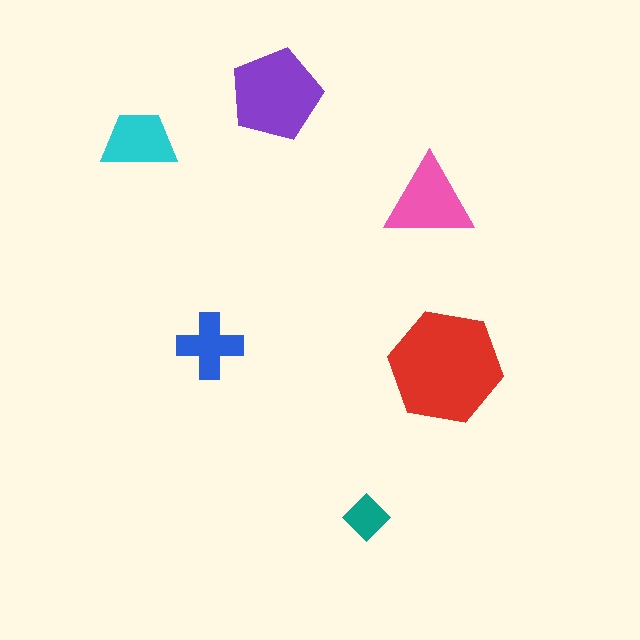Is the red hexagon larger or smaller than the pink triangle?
Larger.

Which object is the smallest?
The teal diamond.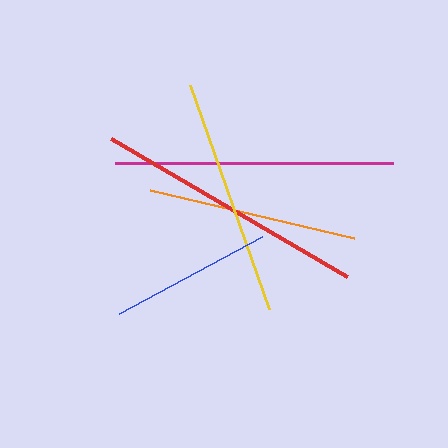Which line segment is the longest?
The magenta line is the longest at approximately 278 pixels.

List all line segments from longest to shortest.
From longest to shortest: magenta, red, yellow, orange, blue.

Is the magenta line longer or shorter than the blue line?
The magenta line is longer than the blue line.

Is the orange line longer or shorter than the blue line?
The orange line is longer than the blue line.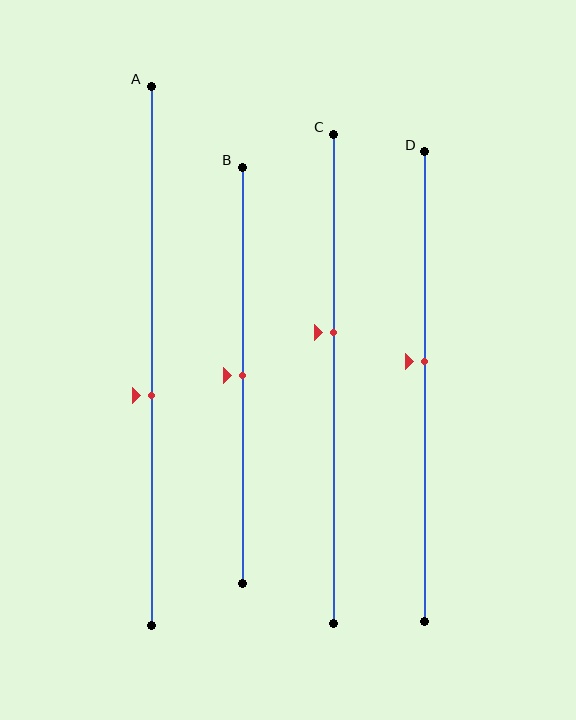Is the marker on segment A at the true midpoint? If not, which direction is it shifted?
No, the marker on segment A is shifted downward by about 7% of the segment length.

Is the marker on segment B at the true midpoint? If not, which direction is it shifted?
Yes, the marker on segment B is at the true midpoint.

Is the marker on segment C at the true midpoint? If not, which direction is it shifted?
No, the marker on segment C is shifted upward by about 9% of the segment length.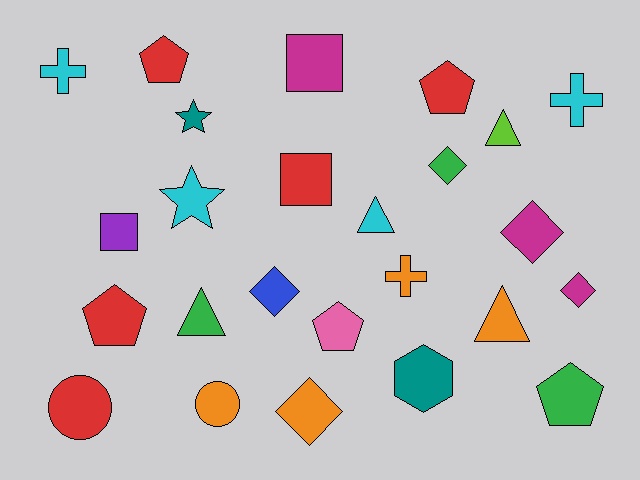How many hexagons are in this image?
There is 1 hexagon.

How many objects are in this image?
There are 25 objects.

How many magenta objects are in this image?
There are 3 magenta objects.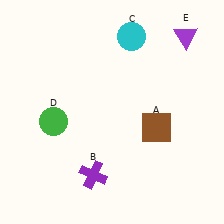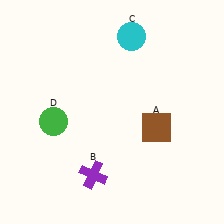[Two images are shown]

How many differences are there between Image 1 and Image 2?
There is 1 difference between the two images.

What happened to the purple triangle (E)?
The purple triangle (E) was removed in Image 2. It was in the top-right area of Image 1.